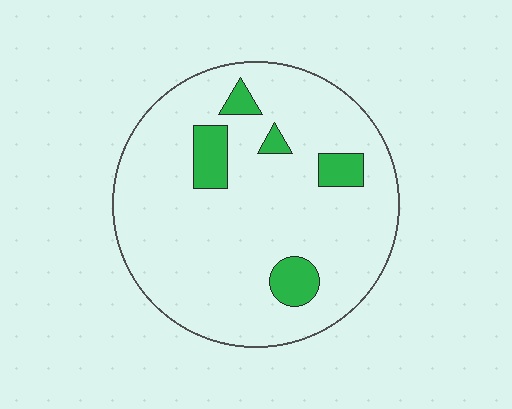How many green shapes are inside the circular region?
5.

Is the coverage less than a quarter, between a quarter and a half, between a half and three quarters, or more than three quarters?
Less than a quarter.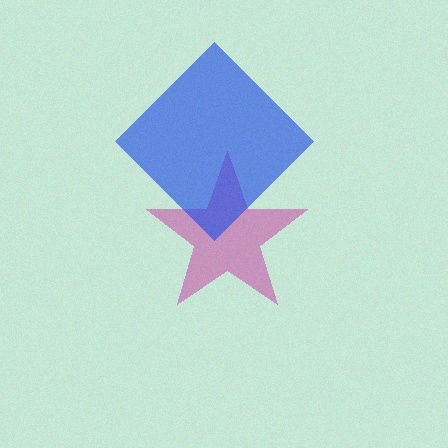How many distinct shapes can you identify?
There are 2 distinct shapes: a magenta star, a blue diamond.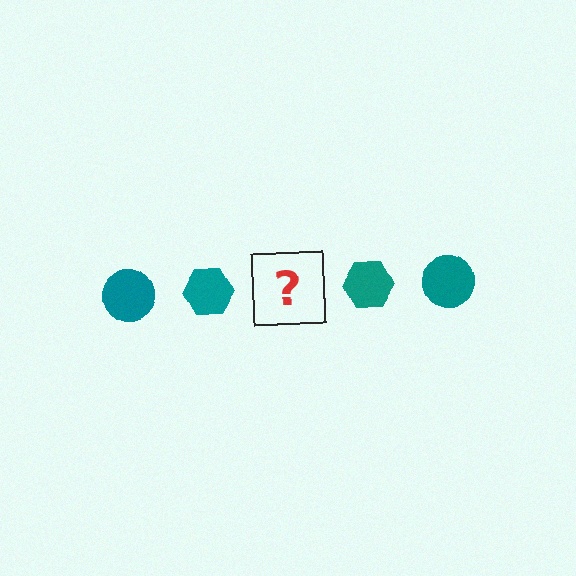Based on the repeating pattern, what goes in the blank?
The blank should be a teal circle.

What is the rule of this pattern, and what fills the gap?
The rule is that the pattern cycles through circle, hexagon shapes in teal. The gap should be filled with a teal circle.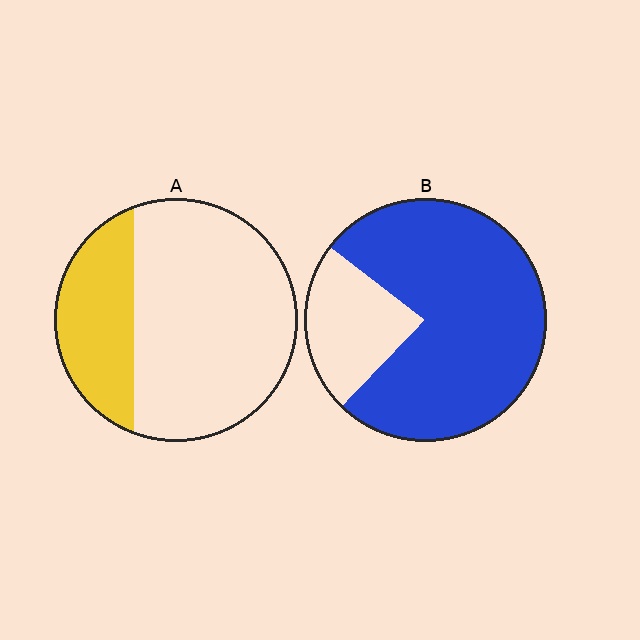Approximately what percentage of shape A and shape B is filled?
A is approximately 30% and B is approximately 75%.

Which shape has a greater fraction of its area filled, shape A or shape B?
Shape B.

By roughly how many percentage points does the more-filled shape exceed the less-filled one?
By roughly 50 percentage points (B over A).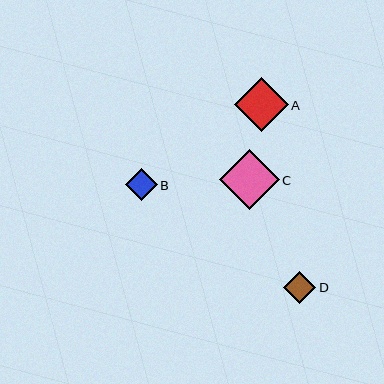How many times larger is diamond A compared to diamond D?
Diamond A is approximately 1.7 times the size of diamond D.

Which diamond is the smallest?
Diamond B is the smallest with a size of approximately 32 pixels.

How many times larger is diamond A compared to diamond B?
Diamond A is approximately 1.7 times the size of diamond B.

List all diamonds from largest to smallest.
From largest to smallest: C, A, D, B.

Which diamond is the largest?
Diamond C is the largest with a size of approximately 60 pixels.